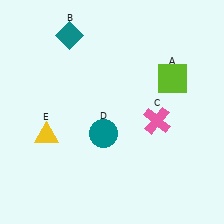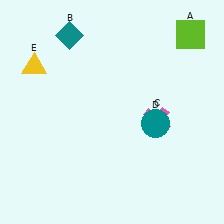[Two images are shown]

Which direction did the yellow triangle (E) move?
The yellow triangle (E) moved up.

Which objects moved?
The objects that moved are: the lime square (A), the teal circle (D), the yellow triangle (E).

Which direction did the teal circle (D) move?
The teal circle (D) moved right.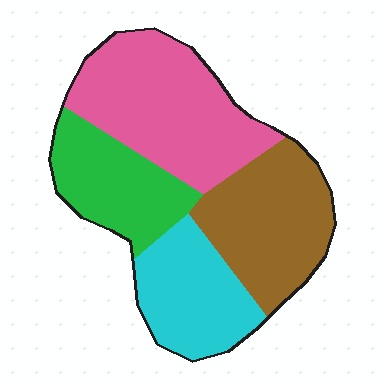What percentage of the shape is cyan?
Cyan covers roughly 20% of the shape.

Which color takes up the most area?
Pink, at roughly 35%.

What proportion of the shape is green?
Green takes up between a sixth and a third of the shape.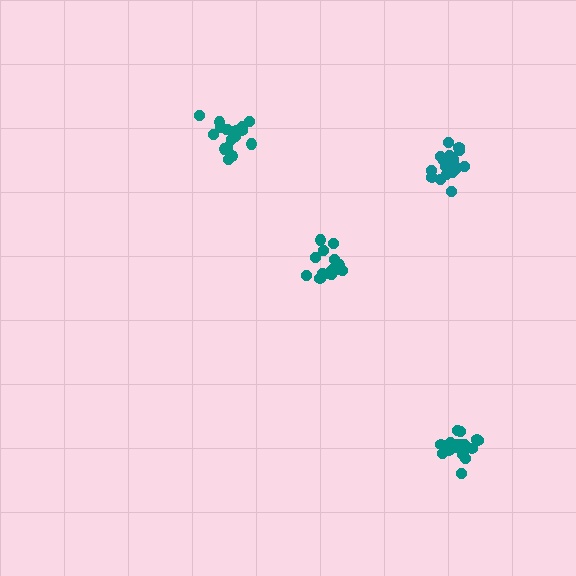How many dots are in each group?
Group 1: 17 dots, Group 2: 14 dots, Group 3: 20 dots, Group 4: 19 dots (70 total).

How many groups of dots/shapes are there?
There are 4 groups.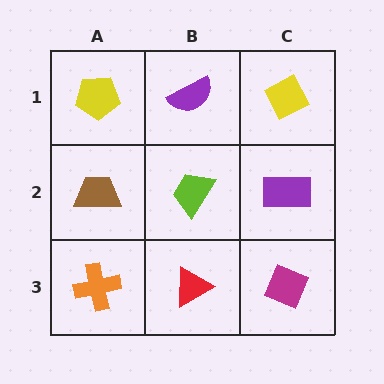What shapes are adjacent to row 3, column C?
A purple rectangle (row 2, column C), a red triangle (row 3, column B).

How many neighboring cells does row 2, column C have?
3.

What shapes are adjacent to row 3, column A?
A brown trapezoid (row 2, column A), a red triangle (row 3, column B).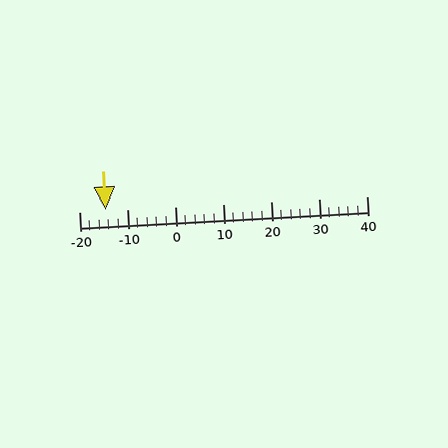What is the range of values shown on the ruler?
The ruler shows values from -20 to 40.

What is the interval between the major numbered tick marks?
The major tick marks are spaced 10 units apart.